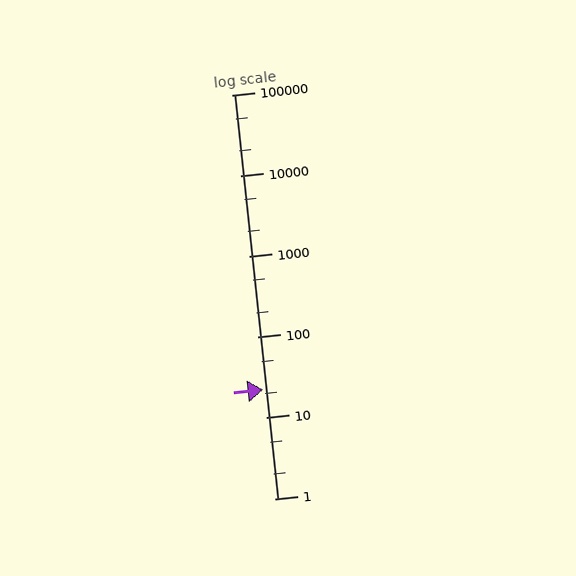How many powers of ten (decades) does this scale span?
The scale spans 5 decades, from 1 to 100000.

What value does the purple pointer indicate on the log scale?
The pointer indicates approximately 22.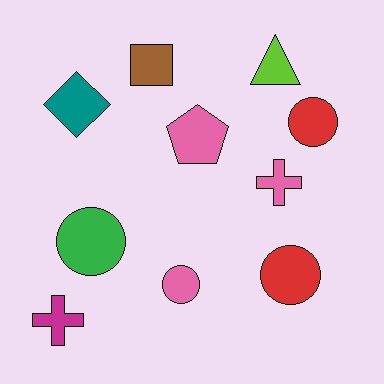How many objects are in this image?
There are 10 objects.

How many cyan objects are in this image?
There are no cyan objects.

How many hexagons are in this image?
There are no hexagons.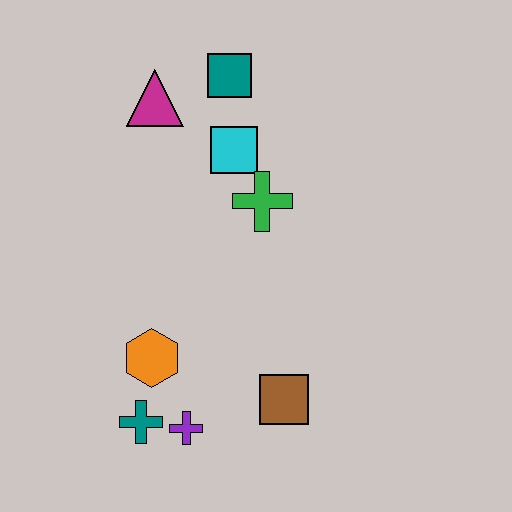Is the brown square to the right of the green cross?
Yes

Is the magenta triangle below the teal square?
Yes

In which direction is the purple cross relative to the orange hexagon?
The purple cross is below the orange hexagon.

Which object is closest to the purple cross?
The teal cross is closest to the purple cross.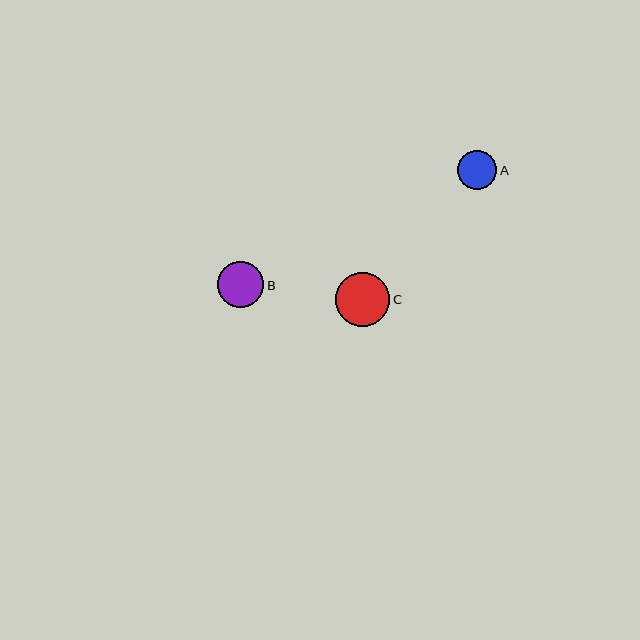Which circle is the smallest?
Circle A is the smallest with a size of approximately 39 pixels.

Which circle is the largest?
Circle C is the largest with a size of approximately 55 pixels.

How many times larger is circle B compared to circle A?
Circle B is approximately 1.2 times the size of circle A.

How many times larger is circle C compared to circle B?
Circle C is approximately 1.2 times the size of circle B.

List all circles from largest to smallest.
From largest to smallest: C, B, A.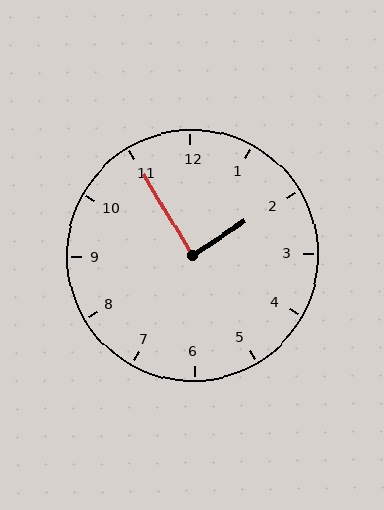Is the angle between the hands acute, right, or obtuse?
It is right.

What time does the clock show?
1:55.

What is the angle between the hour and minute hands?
Approximately 88 degrees.